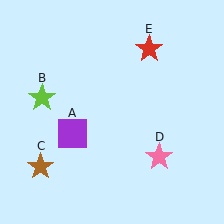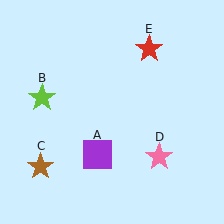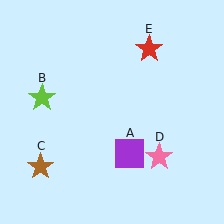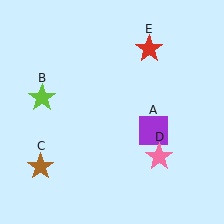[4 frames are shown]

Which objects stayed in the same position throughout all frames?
Lime star (object B) and brown star (object C) and pink star (object D) and red star (object E) remained stationary.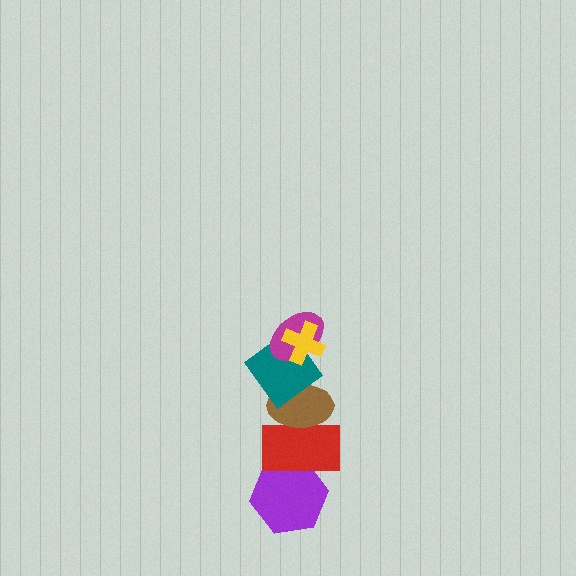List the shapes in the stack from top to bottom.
From top to bottom: the yellow cross, the magenta ellipse, the teal diamond, the brown ellipse, the red rectangle, the purple hexagon.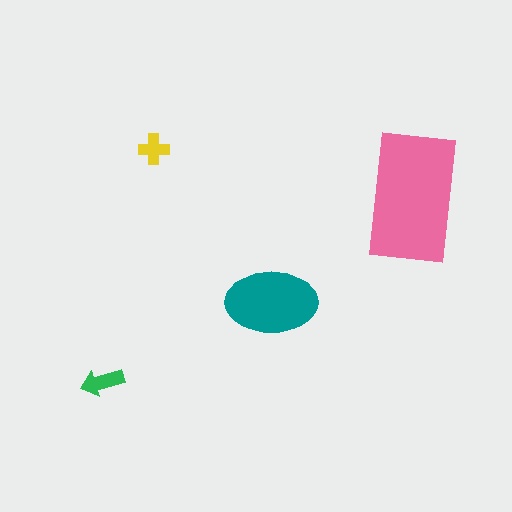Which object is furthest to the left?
The green arrow is leftmost.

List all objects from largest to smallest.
The pink rectangle, the teal ellipse, the green arrow, the yellow cross.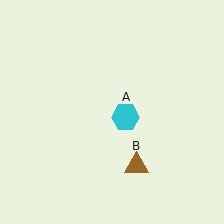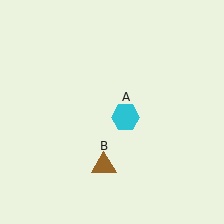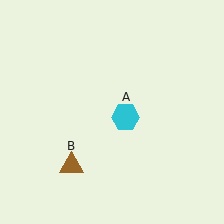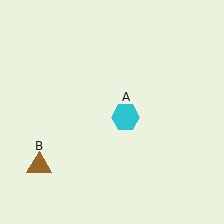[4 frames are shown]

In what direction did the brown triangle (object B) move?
The brown triangle (object B) moved left.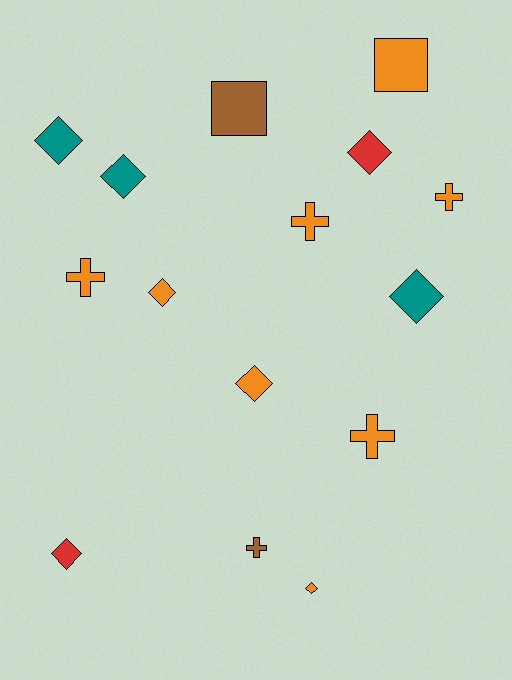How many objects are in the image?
There are 15 objects.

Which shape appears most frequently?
Diamond, with 8 objects.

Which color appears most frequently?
Orange, with 8 objects.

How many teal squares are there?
There are no teal squares.